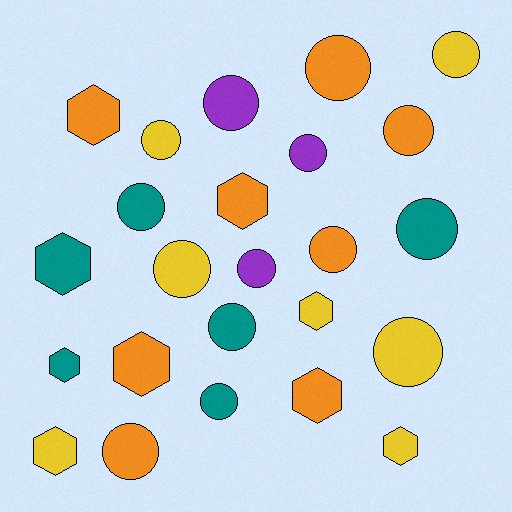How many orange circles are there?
There are 4 orange circles.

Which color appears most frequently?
Orange, with 8 objects.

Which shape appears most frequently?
Circle, with 15 objects.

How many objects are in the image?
There are 24 objects.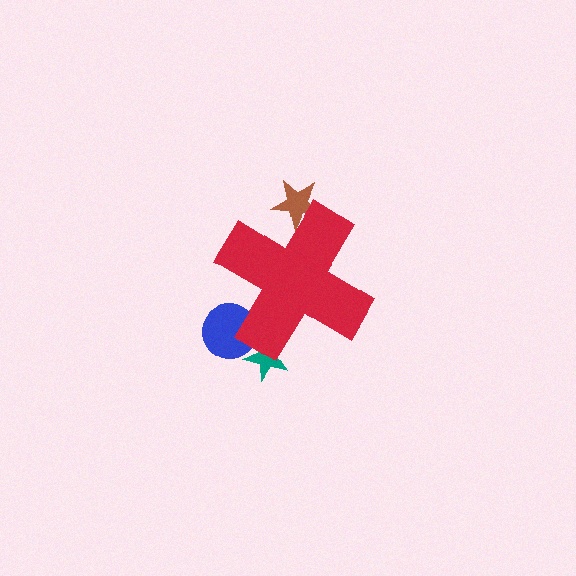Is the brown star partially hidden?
Yes, the brown star is partially hidden behind the red cross.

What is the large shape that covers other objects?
A red cross.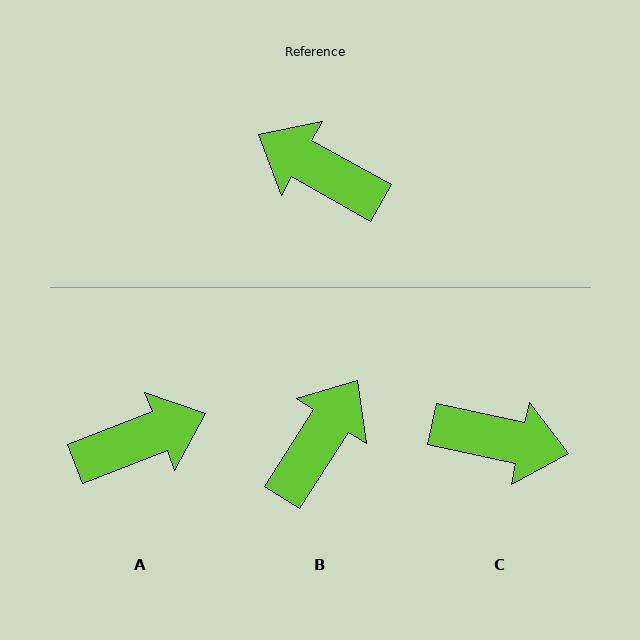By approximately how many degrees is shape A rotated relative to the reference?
Approximately 130 degrees clockwise.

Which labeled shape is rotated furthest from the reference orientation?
C, about 163 degrees away.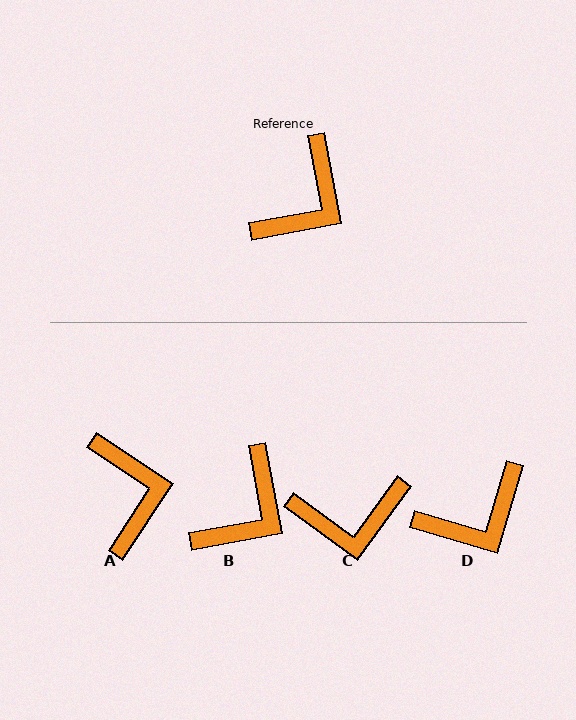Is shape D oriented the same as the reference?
No, it is off by about 27 degrees.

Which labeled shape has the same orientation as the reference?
B.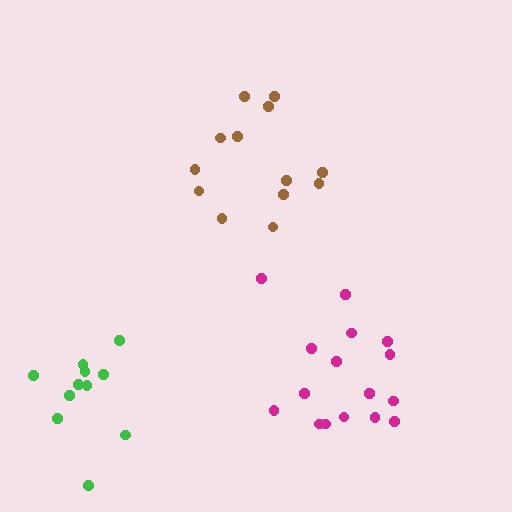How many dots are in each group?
Group 1: 13 dots, Group 2: 16 dots, Group 3: 11 dots (40 total).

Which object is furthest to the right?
The magenta cluster is rightmost.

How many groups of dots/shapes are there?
There are 3 groups.